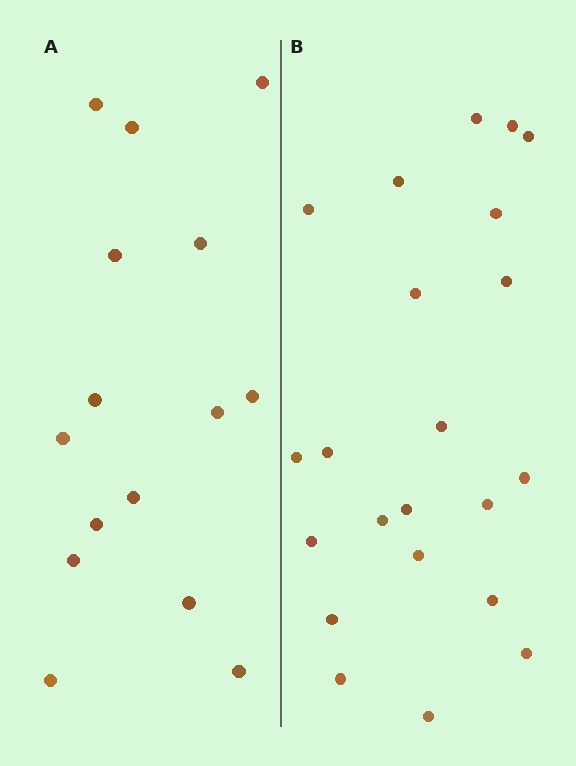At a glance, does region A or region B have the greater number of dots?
Region B (the right region) has more dots.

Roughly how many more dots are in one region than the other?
Region B has roughly 8 or so more dots than region A.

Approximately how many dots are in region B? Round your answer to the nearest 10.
About 20 dots. (The exact count is 22, which rounds to 20.)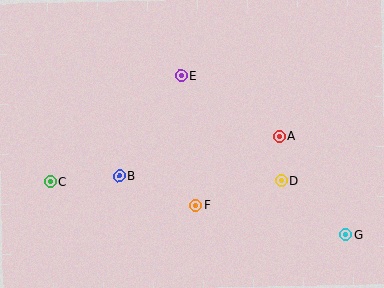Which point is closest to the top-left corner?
Point C is closest to the top-left corner.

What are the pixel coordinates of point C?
Point C is at (50, 182).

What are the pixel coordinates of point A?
Point A is at (279, 136).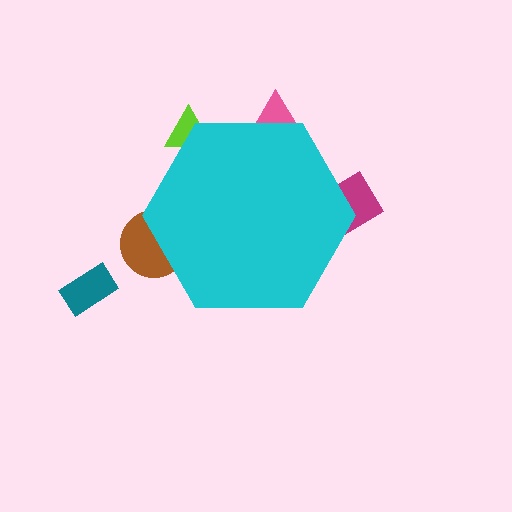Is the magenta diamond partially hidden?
Yes, the magenta diamond is partially hidden behind the cyan hexagon.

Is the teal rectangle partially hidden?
No, the teal rectangle is fully visible.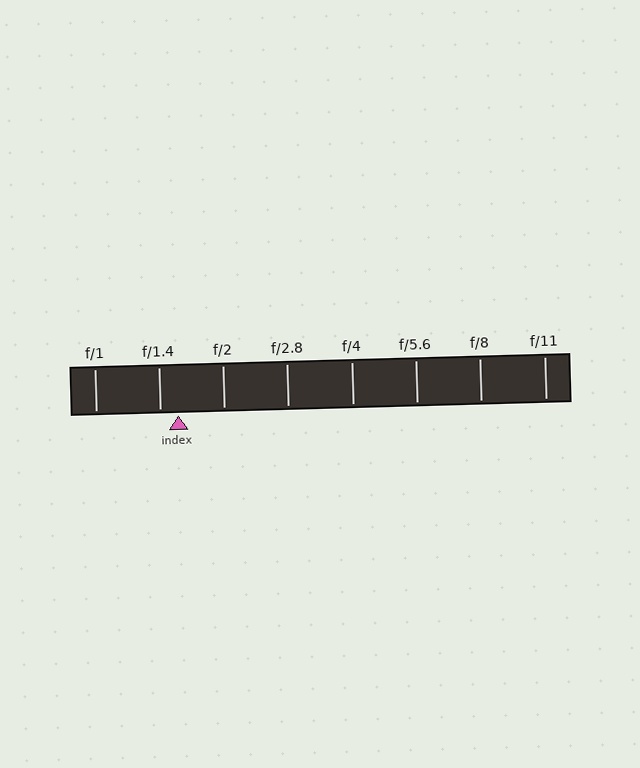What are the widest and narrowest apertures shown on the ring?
The widest aperture shown is f/1 and the narrowest is f/11.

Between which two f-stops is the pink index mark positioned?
The index mark is between f/1.4 and f/2.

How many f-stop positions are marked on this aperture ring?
There are 8 f-stop positions marked.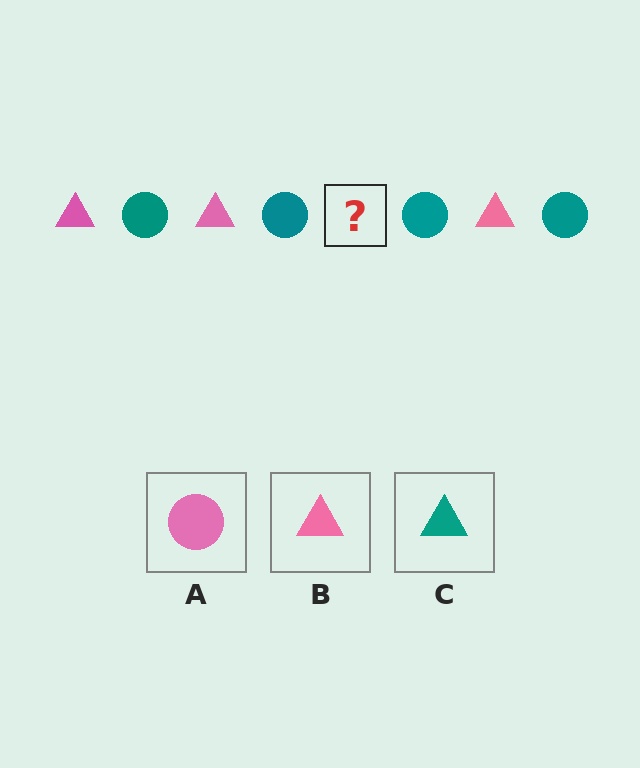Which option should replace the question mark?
Option B.